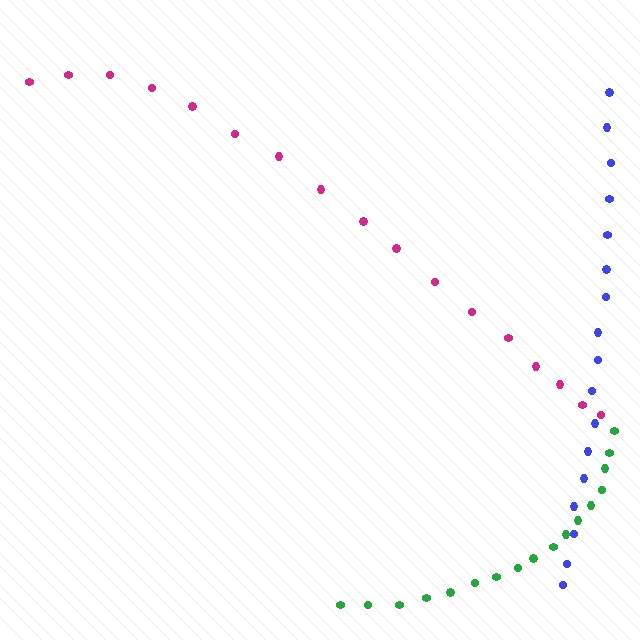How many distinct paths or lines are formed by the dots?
There are 3 distinct paths.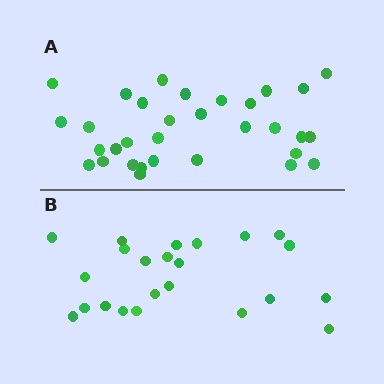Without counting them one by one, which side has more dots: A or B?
Region A (the top region) has more dots.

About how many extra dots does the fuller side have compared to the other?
Region A has roughly 8 or so more dots than region B.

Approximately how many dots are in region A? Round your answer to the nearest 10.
About 30 dots. (The exact count is 32, which rounds to 30.)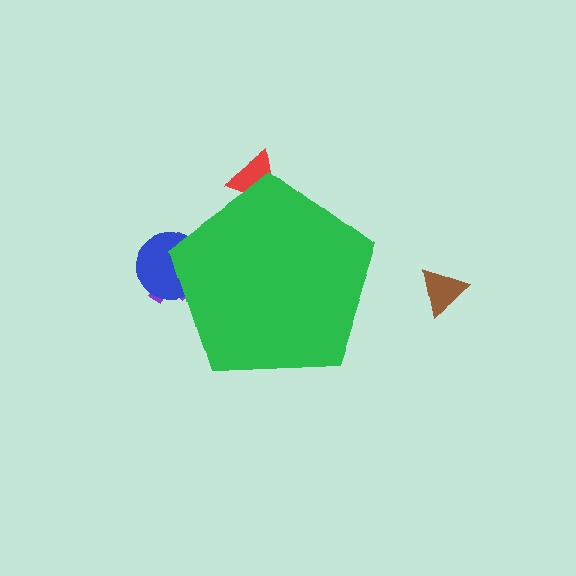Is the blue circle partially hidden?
Yes, the blue circle is partially hidden behind the green pentagon.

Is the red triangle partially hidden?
Yes, the red triangle is partially hidden behind the green pentagon.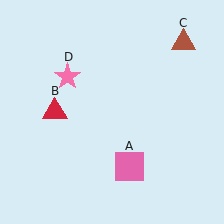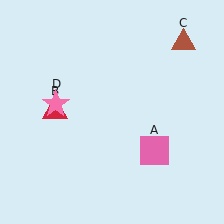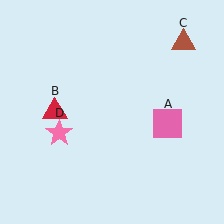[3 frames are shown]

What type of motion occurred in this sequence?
The pink square (object A), pink star (object D) rotated counterclockwise around the center of the scene.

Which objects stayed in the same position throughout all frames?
Red triangle (object B) and brown triangle (object C) remained stationary.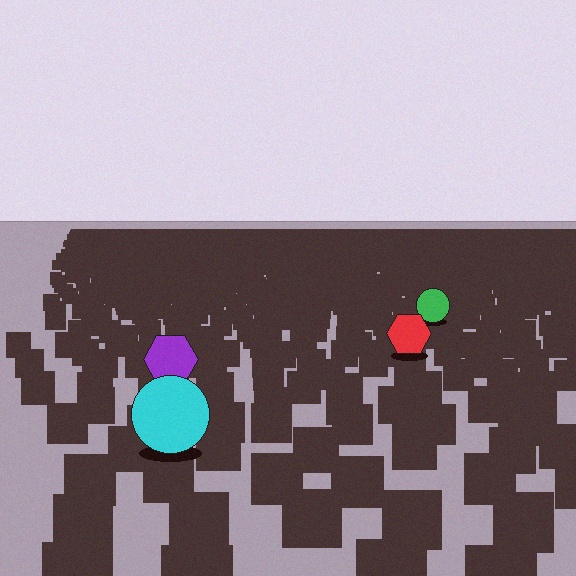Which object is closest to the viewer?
The cyan circle is closest. The texture marks near it are larger and more spread out.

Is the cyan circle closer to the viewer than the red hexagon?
Yes. The cyan circle is closer — you can tell from the texture gradient: the ground texture is coarser near it.